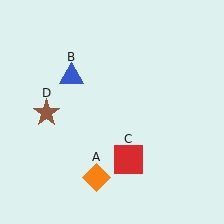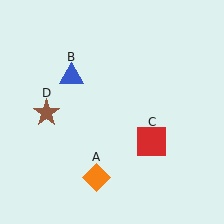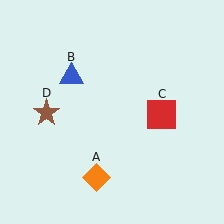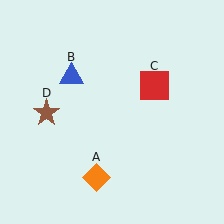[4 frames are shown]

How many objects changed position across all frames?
1 object changed position: red square (object C).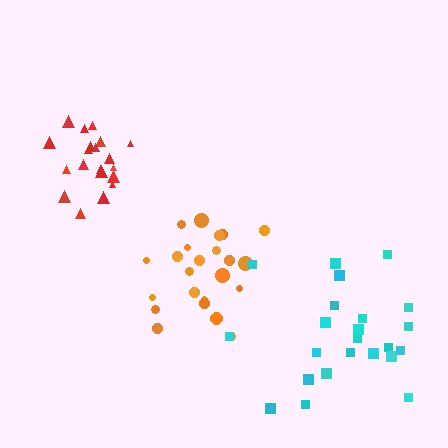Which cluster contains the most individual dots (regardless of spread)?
Orange (23).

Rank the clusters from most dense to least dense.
red, orange, cyan.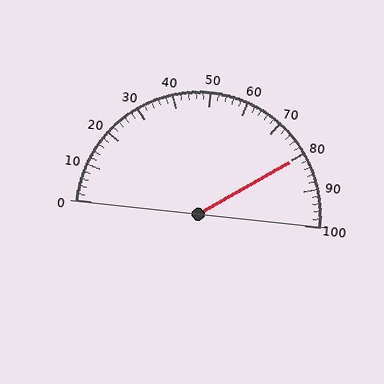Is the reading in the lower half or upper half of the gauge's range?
The reading is in the upper half of the range (0 to 100).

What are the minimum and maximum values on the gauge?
The gauge ranges from 0 to 100.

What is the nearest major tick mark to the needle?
The nearest major tick mark is 80.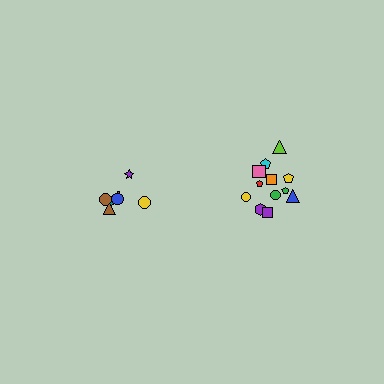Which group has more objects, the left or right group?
The right group.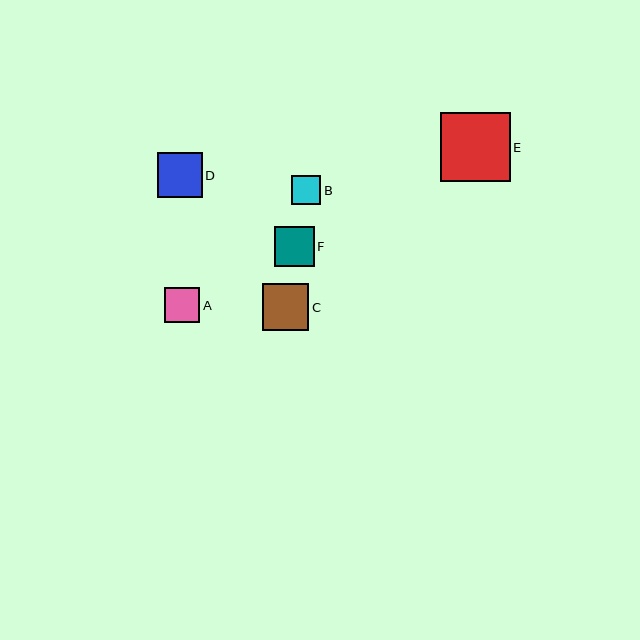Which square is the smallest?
Square B is the smallest with a size of approximately 29 pixels.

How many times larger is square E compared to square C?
Square E is approximately 1.5 times the size of square C.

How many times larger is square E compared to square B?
Square E is approximately 2.4 times the size of square B.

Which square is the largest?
Square E is the largest with a size of approximately 69 pixels.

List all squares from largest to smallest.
From largest to smallest: E, C, D, F, A, B.